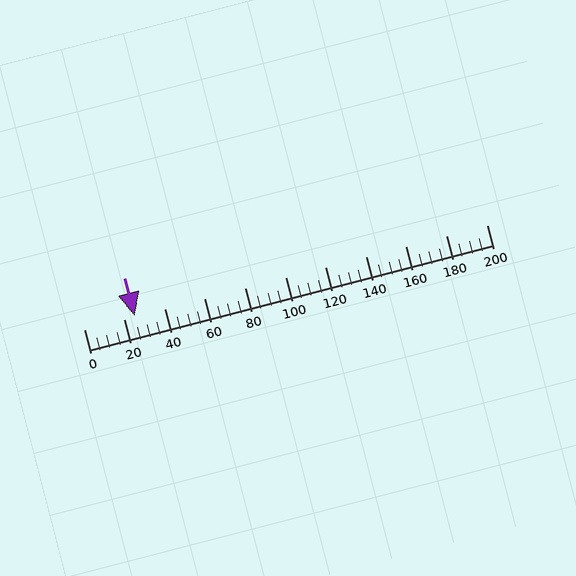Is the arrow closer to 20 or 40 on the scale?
The arrow is closer to 20.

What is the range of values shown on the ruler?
The ruler shows values from 0 to 200.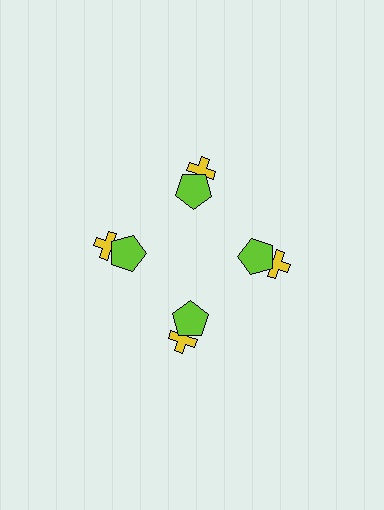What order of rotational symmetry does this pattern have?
This pattern has 4-fold rotational symmetry.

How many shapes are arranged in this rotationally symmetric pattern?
There are 8 shapes, arranged in 4 groups of 2.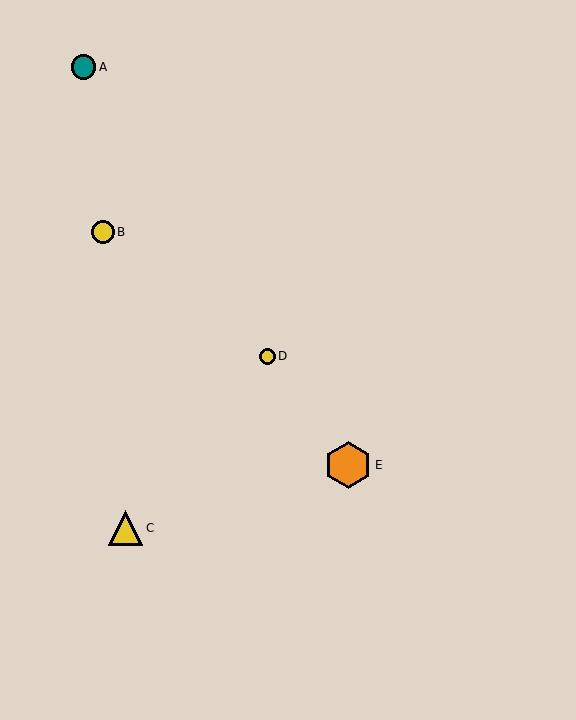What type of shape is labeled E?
Shape E is an orange hexagon.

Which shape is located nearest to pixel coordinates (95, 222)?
The yellow circle (labeled B) at (103, 232) is nearest to that location.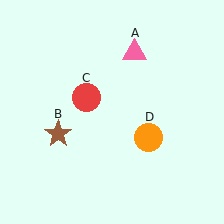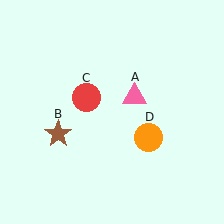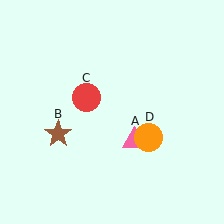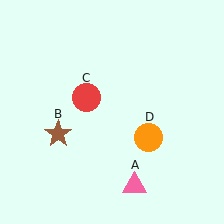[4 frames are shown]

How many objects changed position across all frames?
1 object changed position: pink triangle (object A).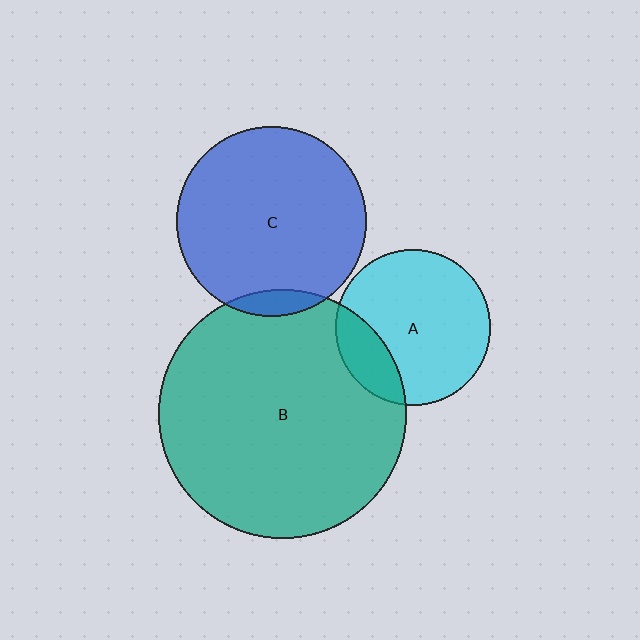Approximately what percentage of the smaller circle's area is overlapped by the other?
Approximately 5%.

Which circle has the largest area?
Circle B (teal).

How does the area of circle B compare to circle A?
Approximately 2.6 times.